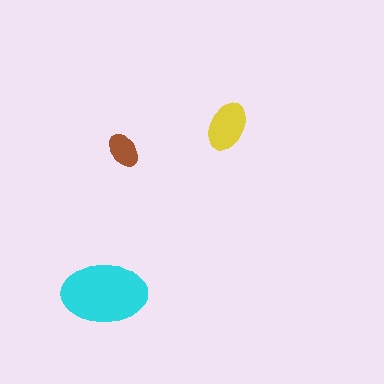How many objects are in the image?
There are 3 objects in the image.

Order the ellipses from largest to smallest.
the cyan one, the yellow one, the brown one.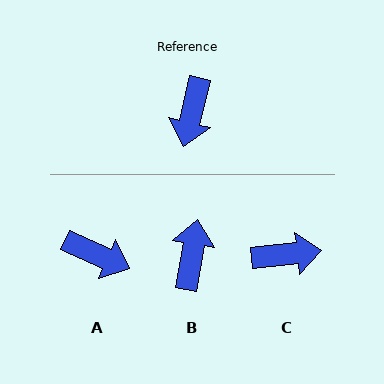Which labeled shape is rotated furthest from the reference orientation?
B, about 176 degrees away.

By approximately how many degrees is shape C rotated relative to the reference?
Approximately 110 degrees counter-clockwise.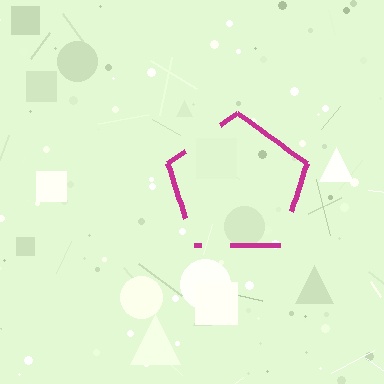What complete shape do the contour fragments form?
The contour fragments form a pentagon.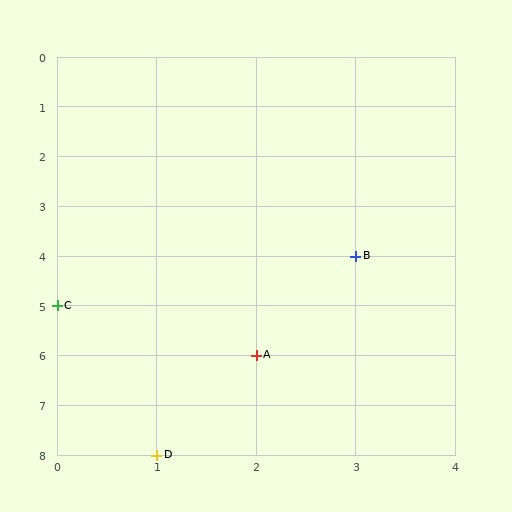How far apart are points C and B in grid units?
Points C and B are 3 columns and 1 row apart (about 3.2 grid units diagonally).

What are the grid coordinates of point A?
Point A is at grid coordinates (2, 6).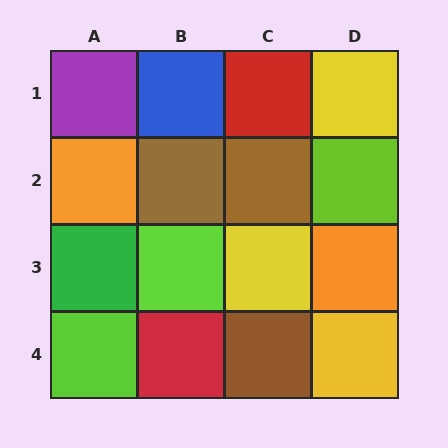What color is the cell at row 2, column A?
Orange.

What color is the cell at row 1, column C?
Red.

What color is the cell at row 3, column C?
Yellow.